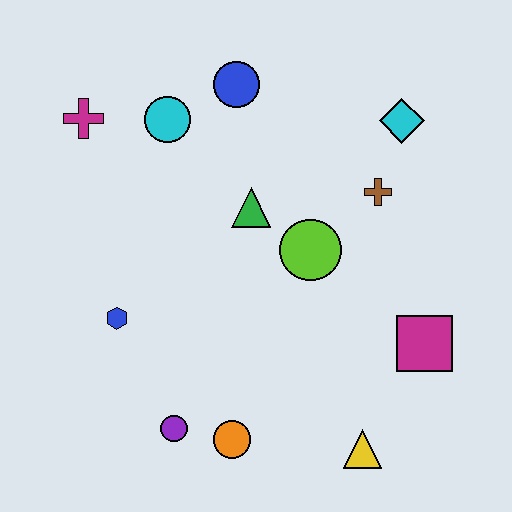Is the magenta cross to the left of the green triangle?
Yes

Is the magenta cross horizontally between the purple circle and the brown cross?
No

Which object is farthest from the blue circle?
The yellow triangle is farthest from the blue circle.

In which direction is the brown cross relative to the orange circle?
The brown cross is above the orange circle.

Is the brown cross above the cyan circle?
No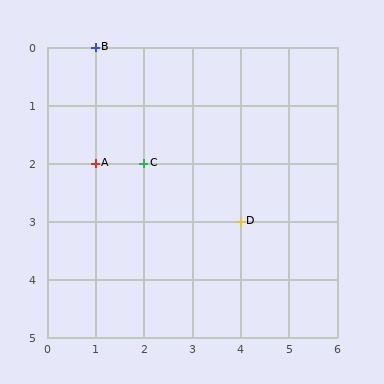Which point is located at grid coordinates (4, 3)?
Point D is at (4, 3).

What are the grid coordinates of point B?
Point B is at grid coordinates (1, 0).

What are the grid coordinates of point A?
Point A is at grid coordinates (1, 2).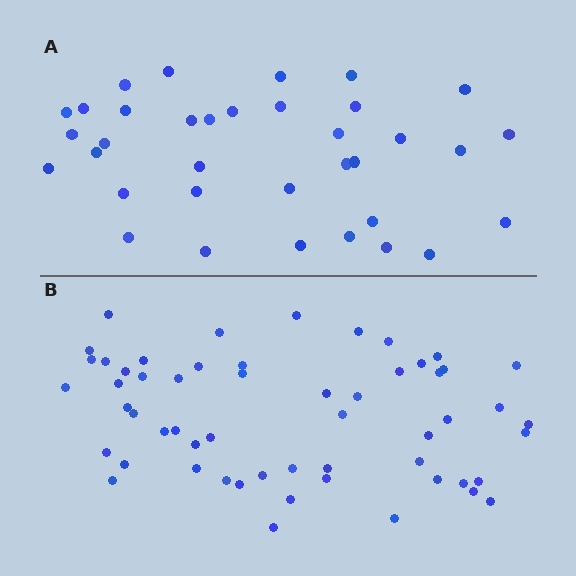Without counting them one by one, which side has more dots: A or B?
Region B (the bottom region) has more dots.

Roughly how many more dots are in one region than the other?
Region B has approximately 20 more dots than region A.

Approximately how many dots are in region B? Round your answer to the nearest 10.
About 60 dots. (The exact count is 56, which rounds to 60.)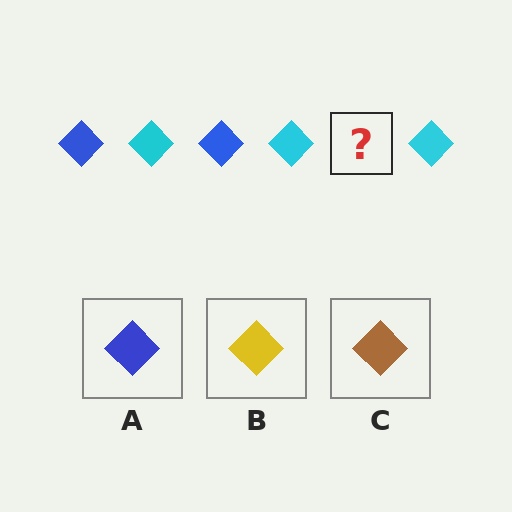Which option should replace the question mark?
Option A.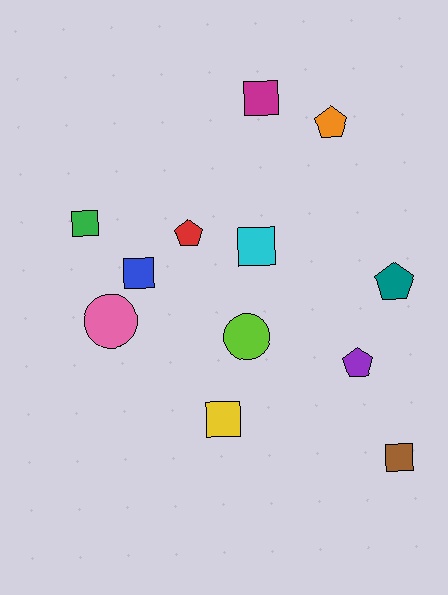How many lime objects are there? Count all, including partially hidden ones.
There is 1 lime object.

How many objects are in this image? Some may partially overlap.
There are 12 objects.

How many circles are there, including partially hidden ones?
There are 2 circles.